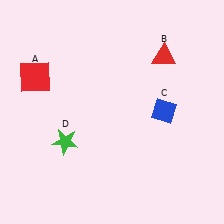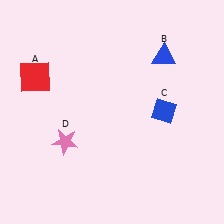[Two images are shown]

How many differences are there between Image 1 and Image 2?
There are 2 differences between the two images.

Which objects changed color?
B changed from red to blue. D changed from green to pink.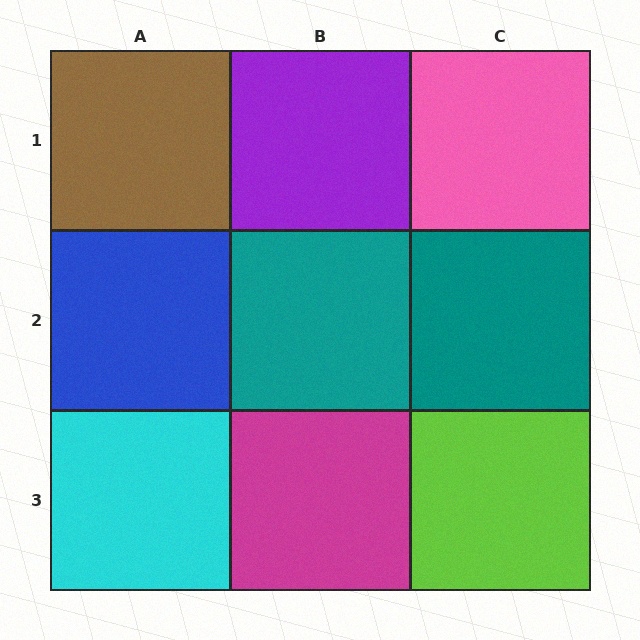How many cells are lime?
1 cell is lime.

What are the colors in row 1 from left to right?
Brown, purple, pink.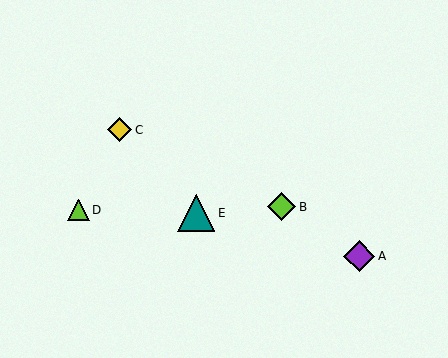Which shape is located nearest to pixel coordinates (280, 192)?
The lime diamond (labeled B) at (282, 207) is nearest to that location.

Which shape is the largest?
The teal triangle (labeled E) is the largest.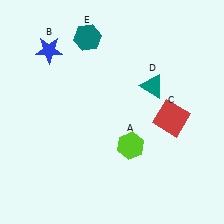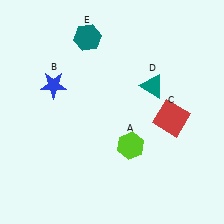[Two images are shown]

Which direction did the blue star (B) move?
The blue star (B) moved down.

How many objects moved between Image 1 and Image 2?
1 object moved between the two images.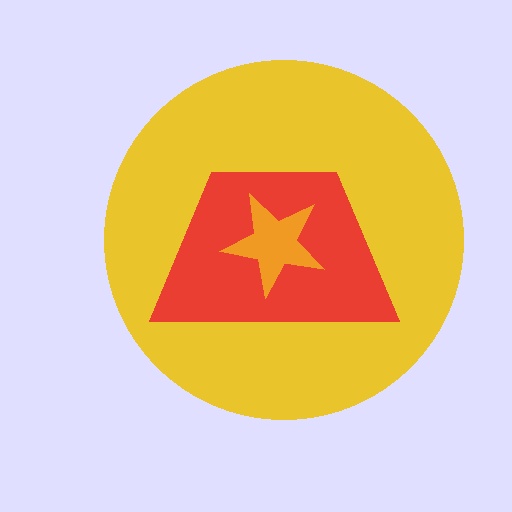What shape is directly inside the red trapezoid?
The orange star.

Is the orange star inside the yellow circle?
Yes.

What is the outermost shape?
The yellow circle.